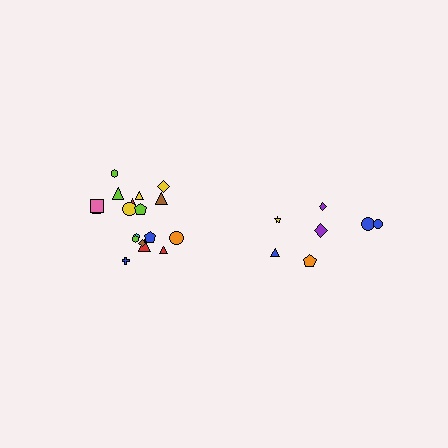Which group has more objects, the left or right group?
The left group.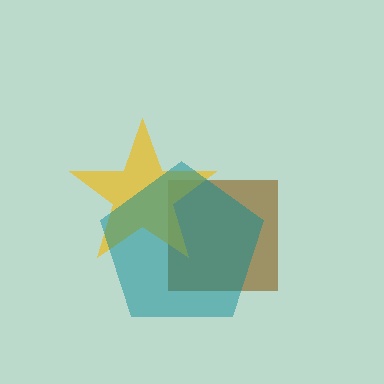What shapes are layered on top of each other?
The layered shapes are: a brown square, a yellow star, a teal pentagon.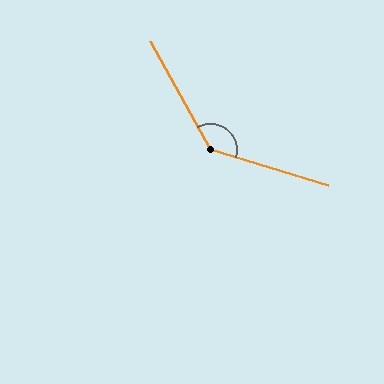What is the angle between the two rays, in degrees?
Approximately 136 degrees.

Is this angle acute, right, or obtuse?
It is obtuse.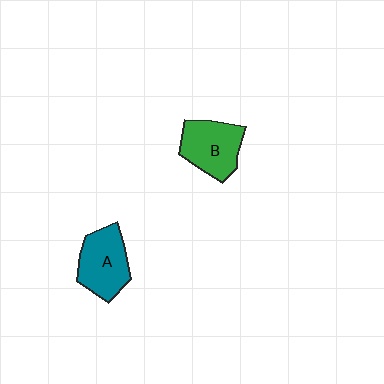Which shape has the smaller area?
Shape B (green).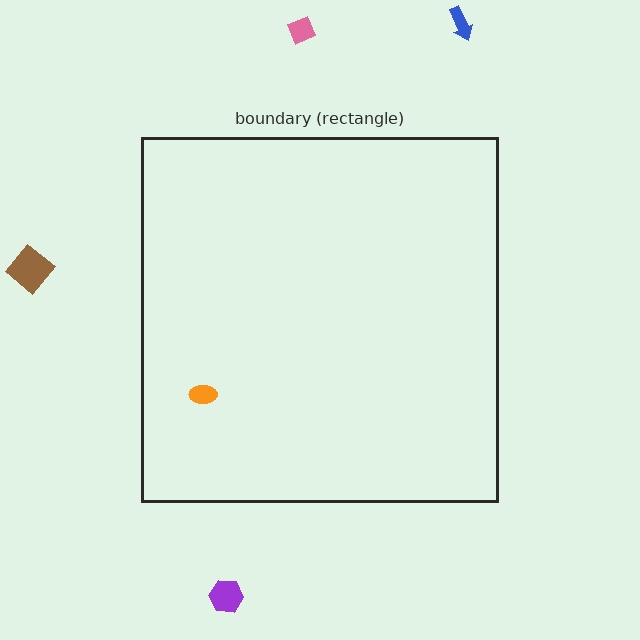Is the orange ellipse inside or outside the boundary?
Inside.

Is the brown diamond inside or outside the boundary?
Outside.